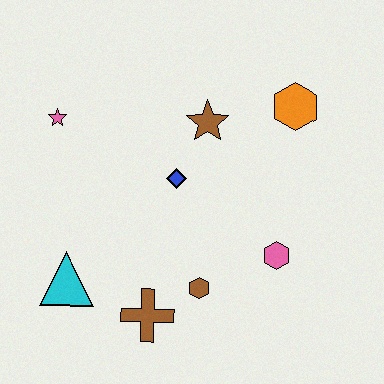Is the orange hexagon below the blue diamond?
No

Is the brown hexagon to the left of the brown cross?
No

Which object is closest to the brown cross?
The brown hexagon is closest to the brown cross.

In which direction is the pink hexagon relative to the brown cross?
The pink hexagon is to the right of the brown cross.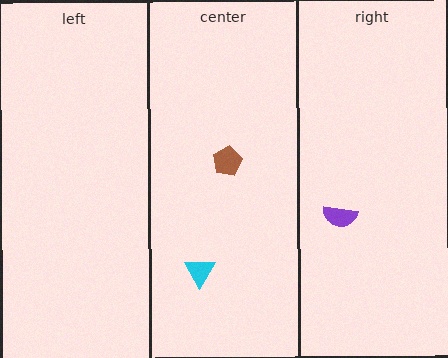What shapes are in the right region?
The purple semicircle.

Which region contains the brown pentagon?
The center region.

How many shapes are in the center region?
2.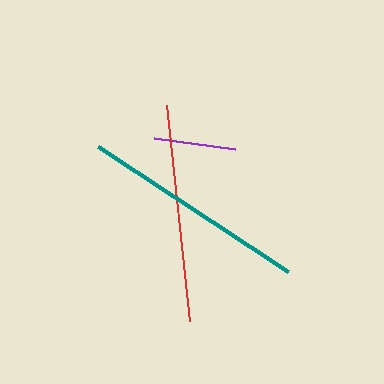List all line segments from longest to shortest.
From longest to shortest: teal, red, purple.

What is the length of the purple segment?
The purple segment is approximately 82 pixels long.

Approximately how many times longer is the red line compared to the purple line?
The red line is approximately 2.7 times the length of the purple line.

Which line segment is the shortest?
The purple line is the shortest at approximately 82 pixels.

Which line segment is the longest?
The teal line is the longest at approximately 228 pixels.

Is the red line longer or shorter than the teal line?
The teal line is longer than the red line.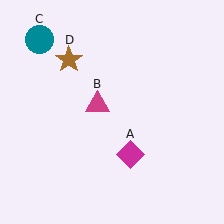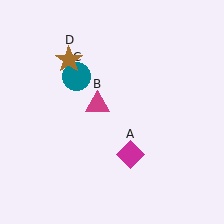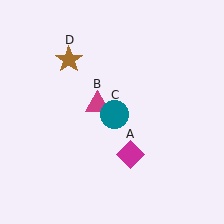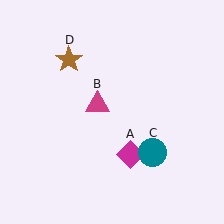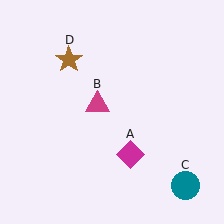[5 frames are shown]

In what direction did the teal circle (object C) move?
The teal circle (object C) moved down and to the right.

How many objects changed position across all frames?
1 object changed position: teal circle (object C).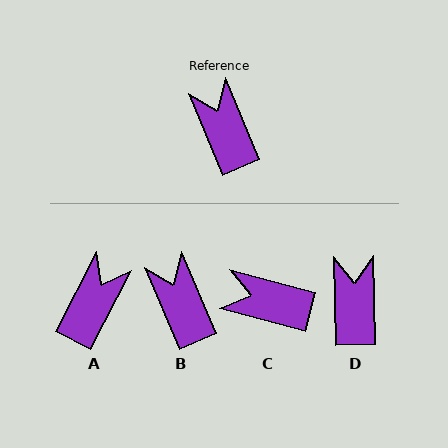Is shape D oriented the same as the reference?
No, it is off by about 22 degrees.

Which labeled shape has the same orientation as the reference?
B.